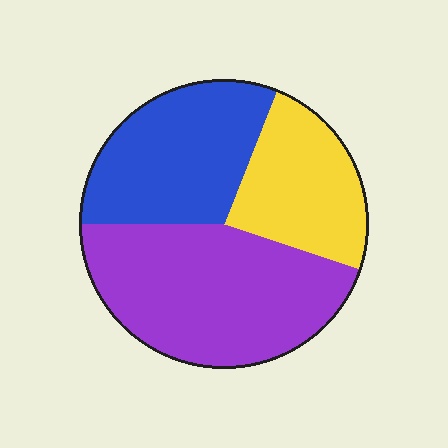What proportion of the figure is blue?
Blue covers 31% of the figure.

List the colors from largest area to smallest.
From largest to smallest: purple, blue, yellow.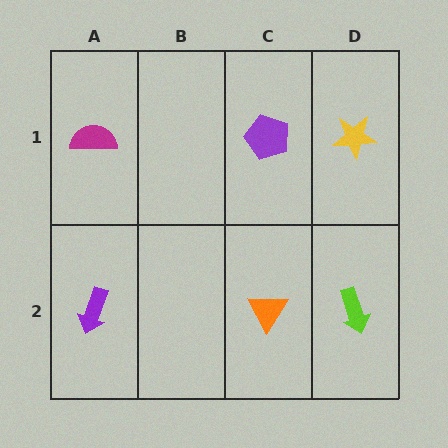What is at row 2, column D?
A lime arrow.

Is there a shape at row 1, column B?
No, that cell is empty.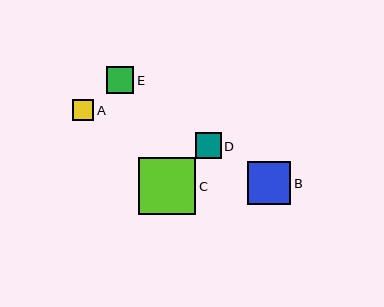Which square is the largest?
Square C is the largest with a size of approximately 57 pixels.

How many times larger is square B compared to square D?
Square B is approximately 1.7 times the size of square D.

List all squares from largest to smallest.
From largest to smallest: C, B, E, D, A.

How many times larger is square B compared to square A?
Square B is approximately 2.0 times the size of square A.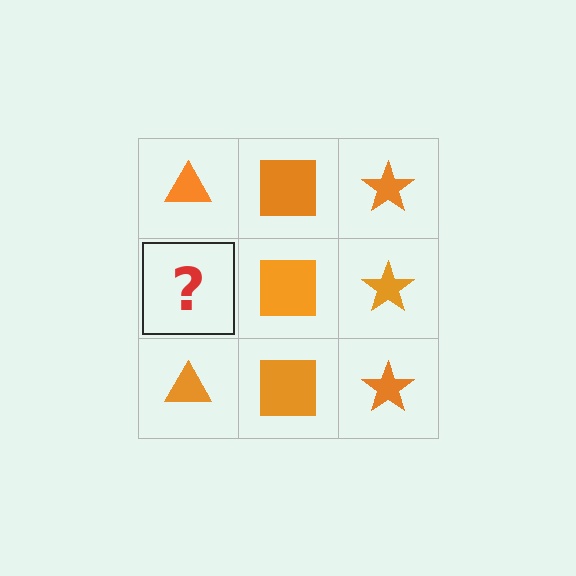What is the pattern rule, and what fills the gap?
The rule is that each column has a consistent shape. The gap should be filled with an orange triangle.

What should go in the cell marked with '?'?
The missing cell should contain an orange triangle.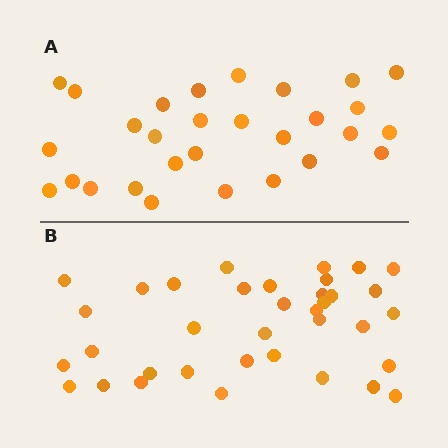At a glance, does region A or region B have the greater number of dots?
Region B (the bottom region) has more dots.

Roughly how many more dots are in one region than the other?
Region B has roughly 8 or so more dots than region A.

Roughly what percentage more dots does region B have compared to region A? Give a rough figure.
About 25% more.